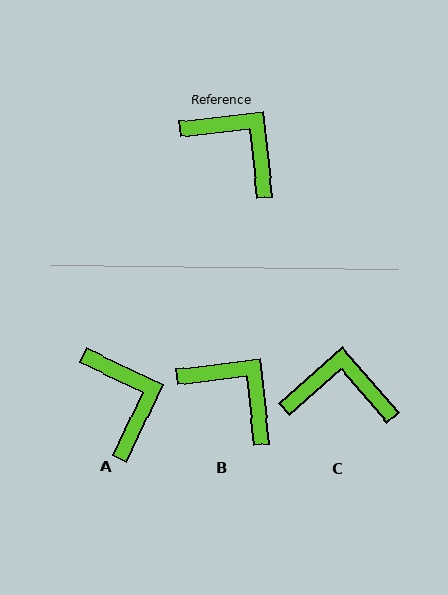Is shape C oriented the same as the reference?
No, it is off by about 34 degrees.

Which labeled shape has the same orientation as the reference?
B.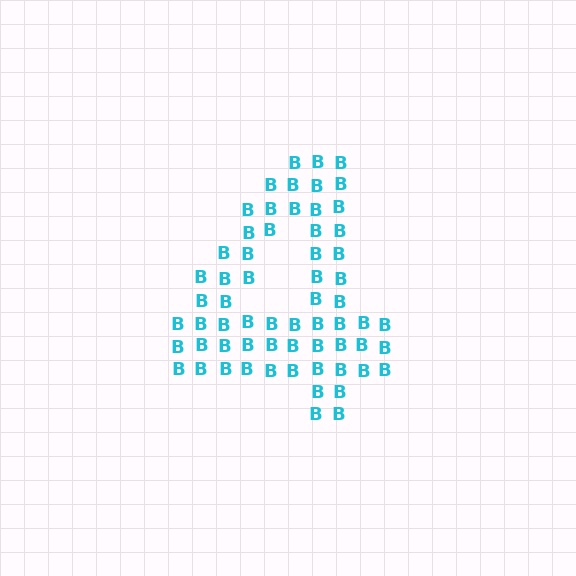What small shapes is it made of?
It is made of small letter B's.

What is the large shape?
The large shape is the digit 4.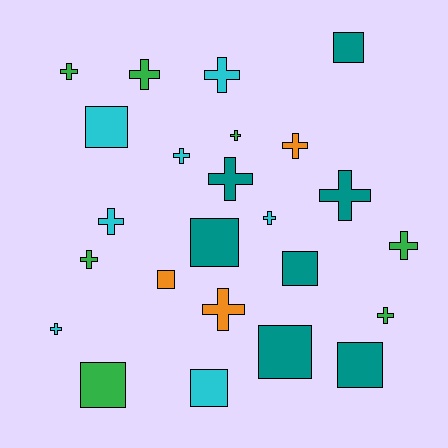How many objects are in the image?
There are 24 objects.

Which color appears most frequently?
Cyan, with 7 objects.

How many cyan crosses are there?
There are 5 cyan crosses.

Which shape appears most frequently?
Cross, with 15 objects.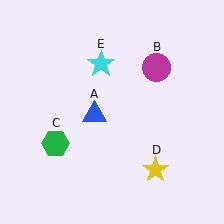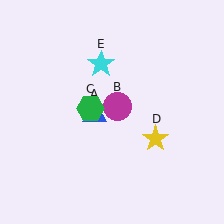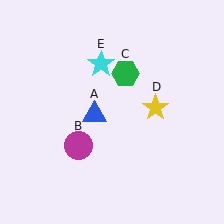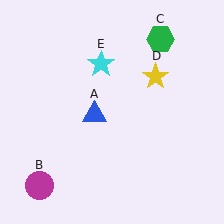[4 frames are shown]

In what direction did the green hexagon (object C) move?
The green hexagon (object C) moved up and to the right.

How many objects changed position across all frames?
3 objects changed position: magenta circle (object B), green hexagon (object C), yellow star (object D).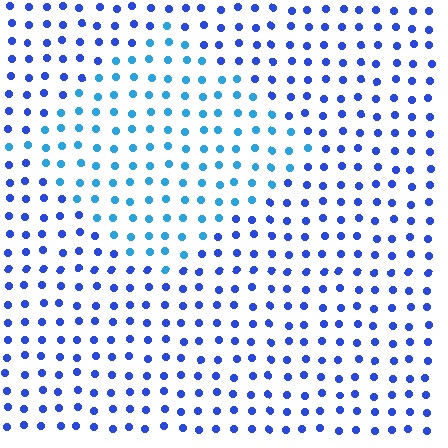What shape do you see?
I see a diamond.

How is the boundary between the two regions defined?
The boundary is defined purely by a slight shift in hue (about 31 degrees). Spacing, size, and orientation are identical on both sides.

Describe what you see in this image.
The image is filled with small blue elements in a uniform arrangement. A diamond-shaped region is visible where the elements are tinted to a slightly different hue, forming a subtle color boundary.